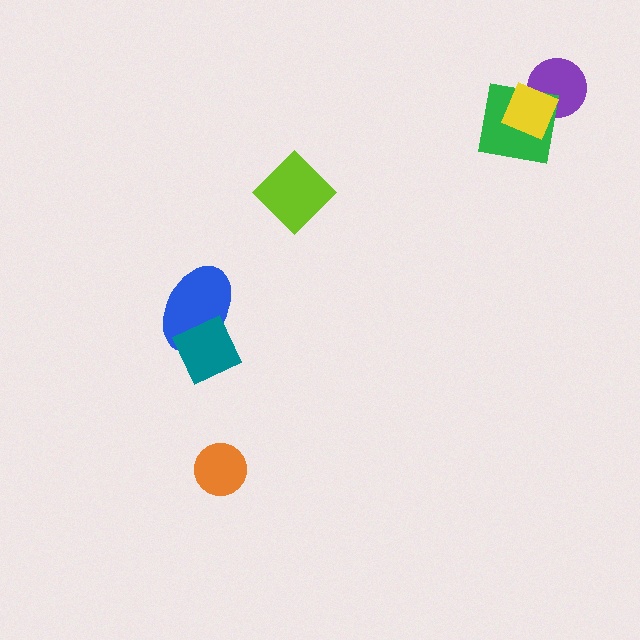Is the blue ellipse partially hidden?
Yes, it is partially covered by another shape.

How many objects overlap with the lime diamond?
0 objects overlap with the lime diamond.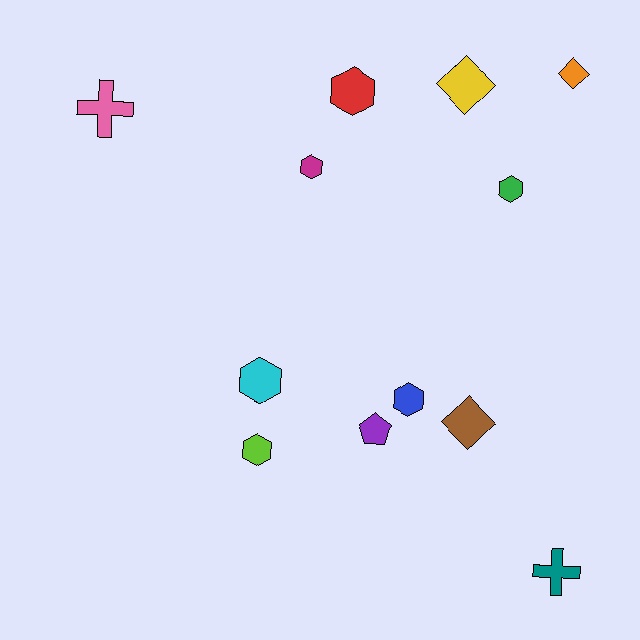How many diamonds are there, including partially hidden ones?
There are 3 diamonds.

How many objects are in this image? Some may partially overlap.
There are 12 objects.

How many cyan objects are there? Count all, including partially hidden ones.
There is 1 cyan object.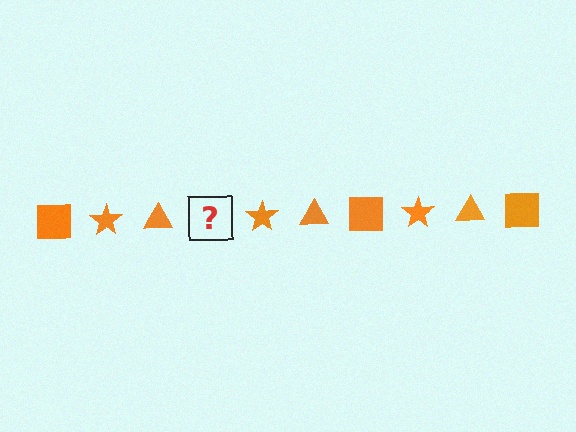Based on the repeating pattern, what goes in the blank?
The blank should be an orange square.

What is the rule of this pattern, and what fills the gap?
The rule is that the pattern cycles through square, star, triangle shapes in orange. The gap should be filled with an orange square.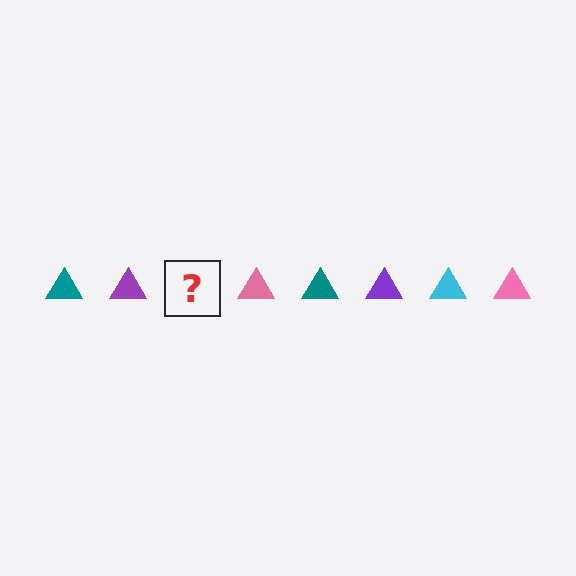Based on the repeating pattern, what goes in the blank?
The blank should be a cyan triangle.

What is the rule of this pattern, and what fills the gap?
The rule is that the pattern cycles through teal, purple, cyan, pink triangles. The gap should be filled with a cyan triangle.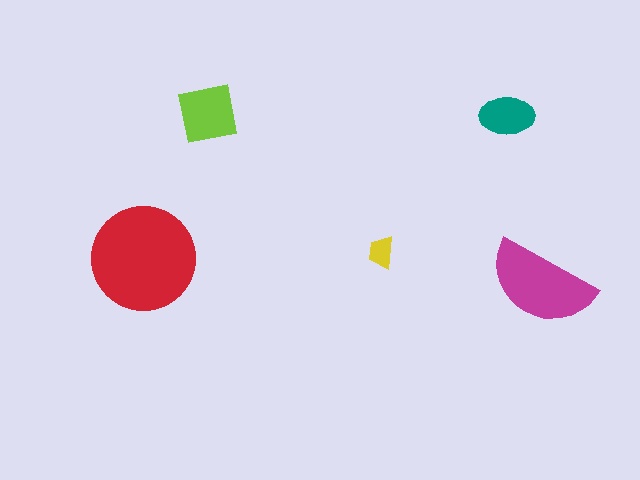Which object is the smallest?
The yellow trapezoid.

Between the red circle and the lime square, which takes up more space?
The red circle.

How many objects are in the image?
There are 5 objects in the image.